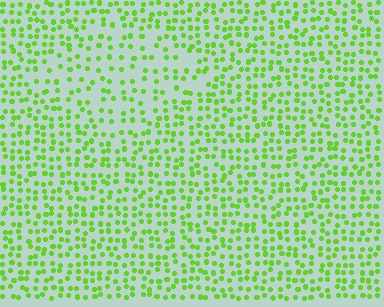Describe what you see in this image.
The image contains small lime elements arranged at two different densities. A diamond-shaped region is visible where the elements are less densely packed than the surrounding area.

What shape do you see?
I see a diamond.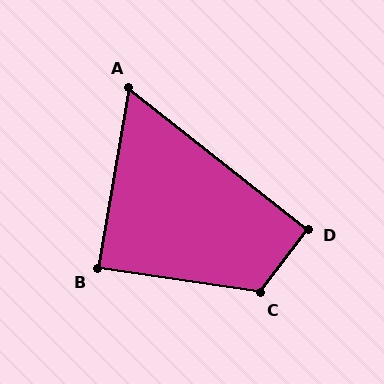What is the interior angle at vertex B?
Approximately 89 degrees (approximately right).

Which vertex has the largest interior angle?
C, at approximately 118 degrees.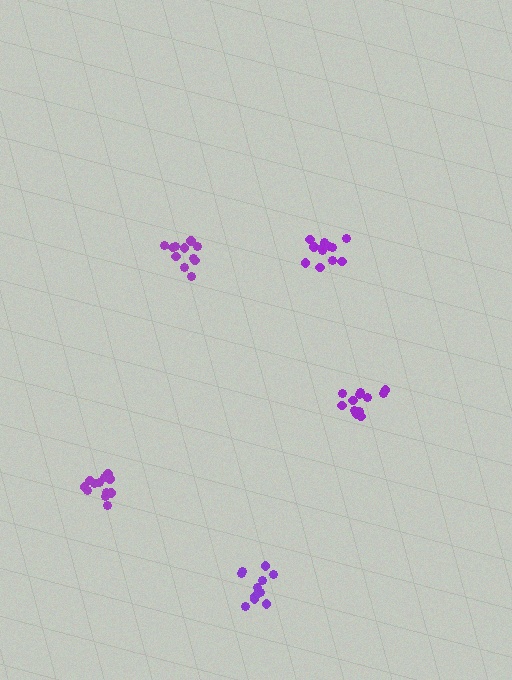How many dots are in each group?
Group 1: 12 dots, Group 2: 12 dots, Group 3: 11 dots, Group 4: 12 dots, Group 5: 12 dots (59 total).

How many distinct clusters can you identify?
There are 5 distinct clusters.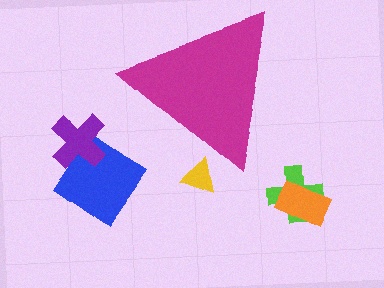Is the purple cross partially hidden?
No, the purple cross is fully visible.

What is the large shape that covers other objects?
A magenta triangle.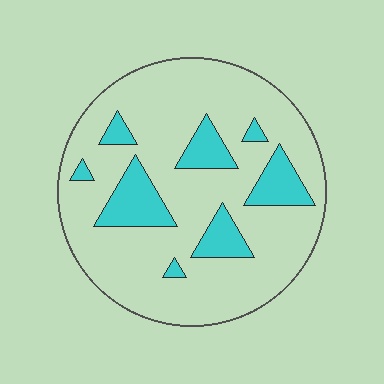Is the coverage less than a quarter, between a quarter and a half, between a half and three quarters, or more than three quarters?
Less than a quarter.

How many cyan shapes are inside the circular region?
8.